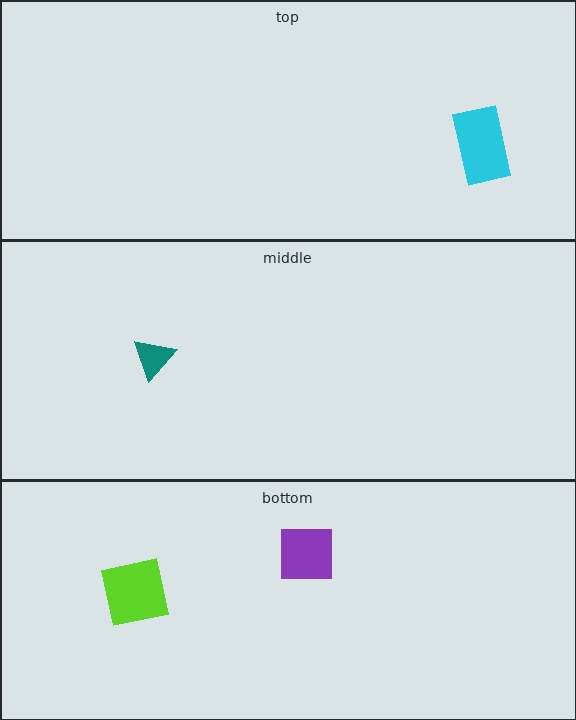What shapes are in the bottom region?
The purple square, the lime square.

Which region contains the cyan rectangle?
The top region.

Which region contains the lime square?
The bottom region.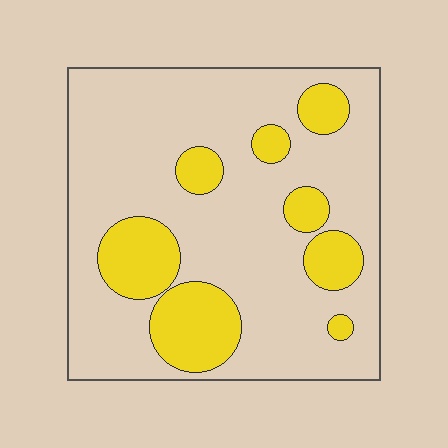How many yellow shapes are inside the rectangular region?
8.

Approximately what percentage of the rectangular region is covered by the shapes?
Approximately 25%.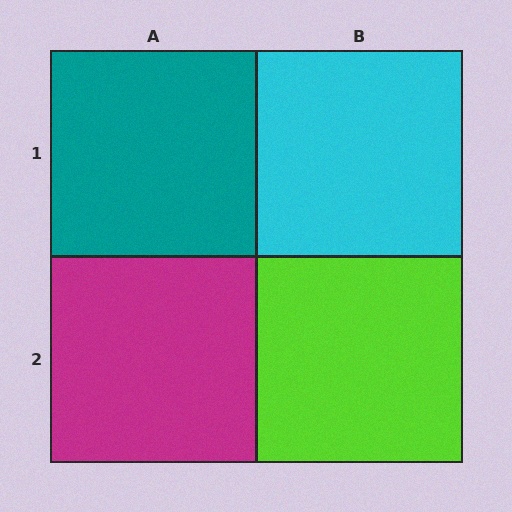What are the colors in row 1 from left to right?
Teal, cyan.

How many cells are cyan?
1 cell is cyan.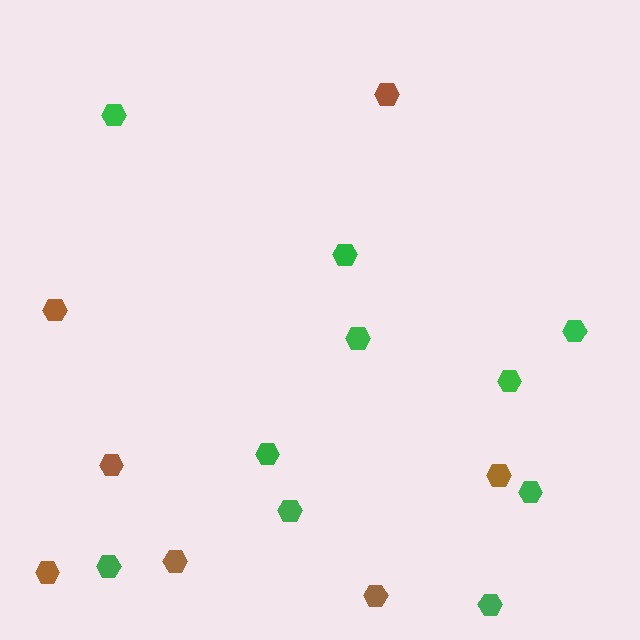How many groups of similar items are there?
There are 2 groups: one group of brown hexagons (7) and one group of green hexagons (10).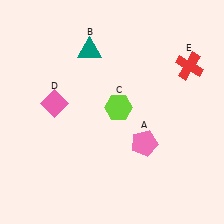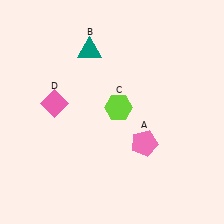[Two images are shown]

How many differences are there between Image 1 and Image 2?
There is 1 difference between the two images.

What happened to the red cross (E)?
The red cross (E) was removed in Image 2. It was in the top-right area of Image 1.